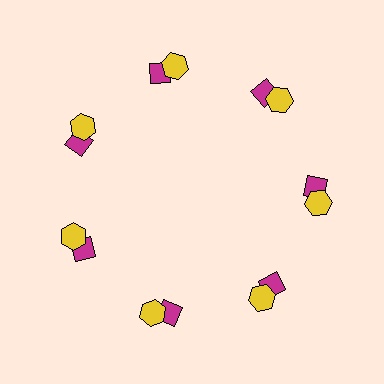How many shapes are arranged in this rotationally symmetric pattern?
There are 14 shapes, arranged in 7 groups of 2.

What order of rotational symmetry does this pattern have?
This pattern has 7-fold rotational symmetry.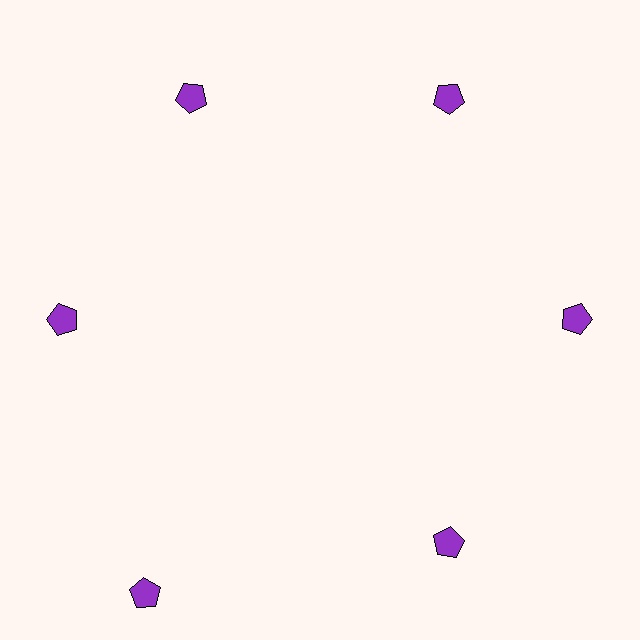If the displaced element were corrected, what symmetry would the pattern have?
It would have 6-fold rotational symmetry — the pattern would map onto itself every 60 degrees.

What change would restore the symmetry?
The symmetry would be restored by moving it inward, back onto the ring so that all 6 pentagons sit at equal angles and equal distance from the center.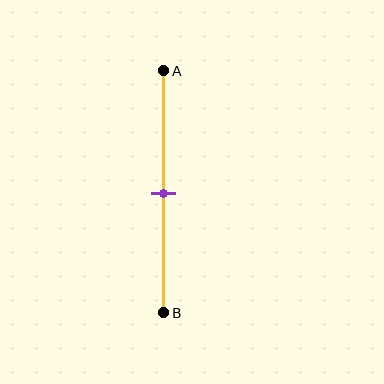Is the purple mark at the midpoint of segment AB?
Yes, the mark is approximately at the midpoint.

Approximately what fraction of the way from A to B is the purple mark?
The purple mark is approximately 50% of the way from A to B.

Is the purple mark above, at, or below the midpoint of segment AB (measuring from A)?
The purple mark is approximately at the midpoint of segment AB.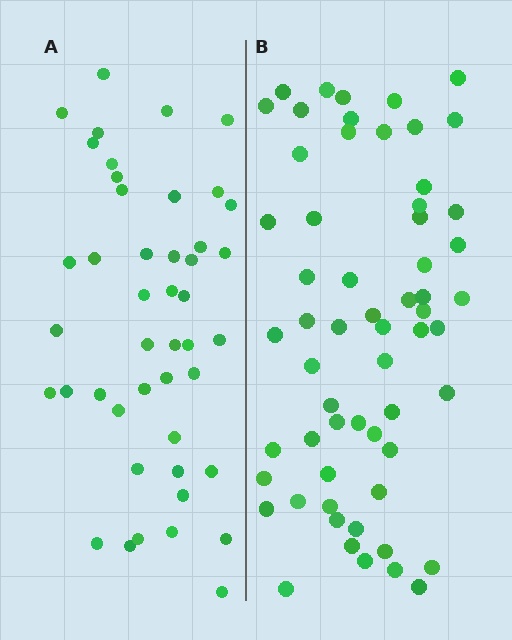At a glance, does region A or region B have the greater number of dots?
Region B (the right region) has more dots.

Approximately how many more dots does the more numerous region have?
Region B has approximately 15 more dots than region A.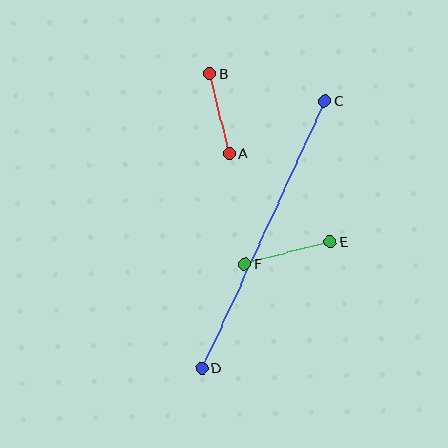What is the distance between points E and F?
The distance is approximately 89 pixels.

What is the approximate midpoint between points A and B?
The midpoint is at approximately (220, 114) pixels.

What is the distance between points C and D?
The distance is approximately 294 pixels.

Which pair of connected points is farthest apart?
Points C and D are farthest apart.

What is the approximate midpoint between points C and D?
The midpoint is at approximately (263, 235) pixels.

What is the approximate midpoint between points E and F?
The midpoint is at approximately (288, 253) pixels.